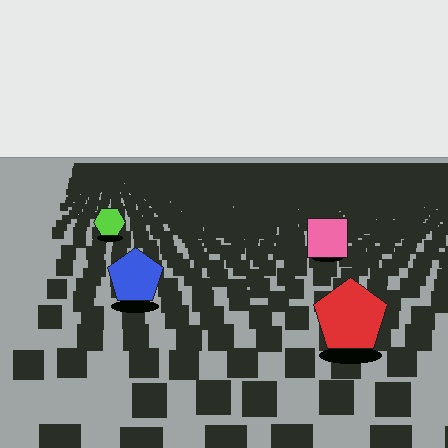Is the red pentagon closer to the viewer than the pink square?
Yes. The red pentagon is closer — you can tell from the texture gradient: the ground texture is coarser near it.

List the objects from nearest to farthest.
From nearest to farthest: the red pentagon, the blue pentagon, the pink square, the lime hexagon.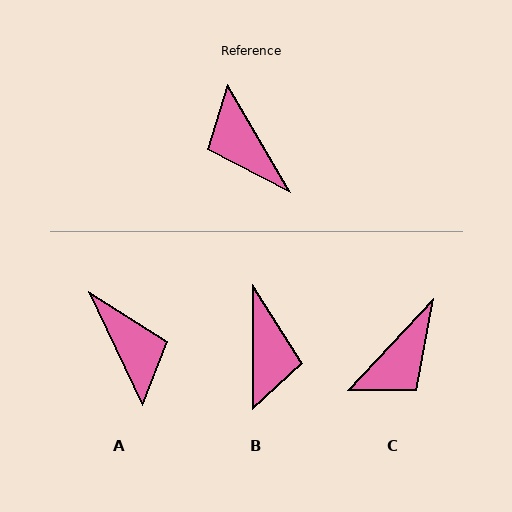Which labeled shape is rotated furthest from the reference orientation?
A, about 175 degrees away.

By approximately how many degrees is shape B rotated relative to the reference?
Approximately 150 degrees counter-clockwise.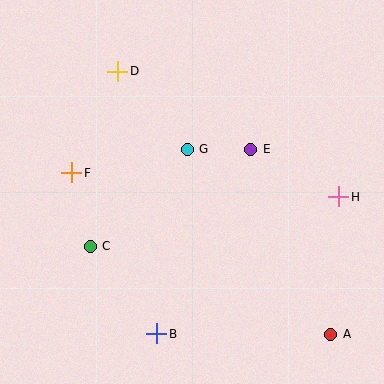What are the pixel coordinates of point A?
Point A is at (330, 334).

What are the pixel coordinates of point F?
Point F is at (72, 173).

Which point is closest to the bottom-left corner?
Point C is closest to the bottom-left corner.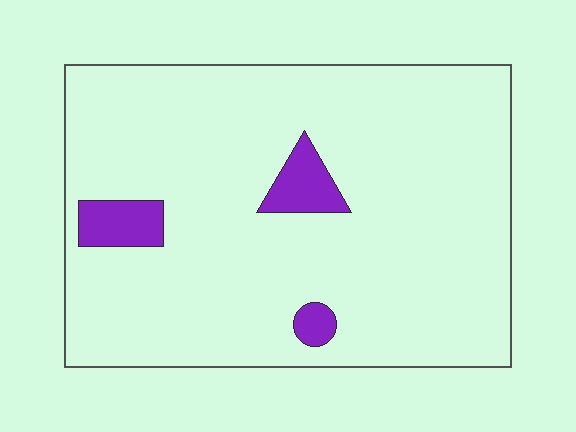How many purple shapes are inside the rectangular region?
3.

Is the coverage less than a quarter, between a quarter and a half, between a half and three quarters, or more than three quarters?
Less than a quarter.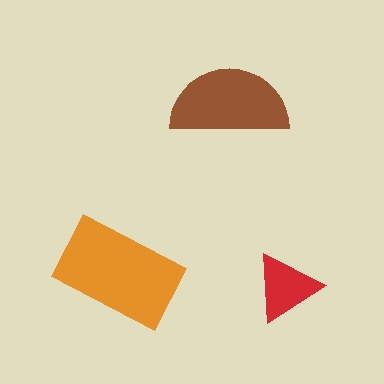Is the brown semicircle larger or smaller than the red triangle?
Larger.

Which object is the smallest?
The red triangle.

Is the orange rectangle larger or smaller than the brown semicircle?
Larger.